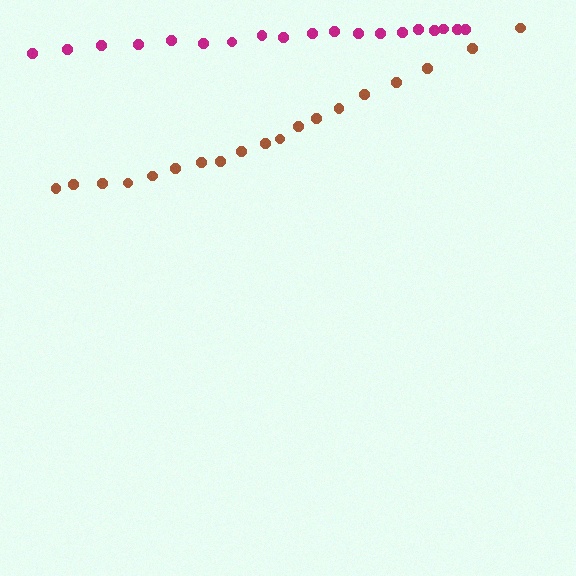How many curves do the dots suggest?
There are 2 distinct paths.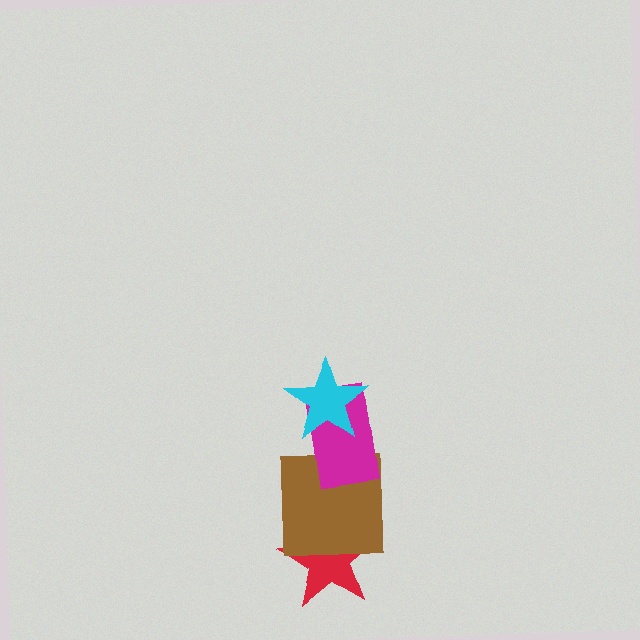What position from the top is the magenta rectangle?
The magenta rectangle is 2nd from the top.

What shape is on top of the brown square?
The magenta rectangle is on top of the brown square.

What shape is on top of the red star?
The brown square is on top of the red star.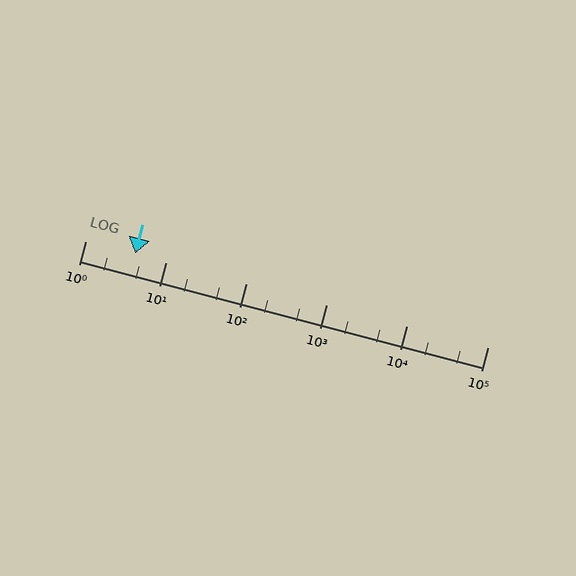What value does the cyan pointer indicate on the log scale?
The pointer indicates approximately 4.2.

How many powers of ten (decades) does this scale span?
The scale spans 5 decades, from 1 to 100000.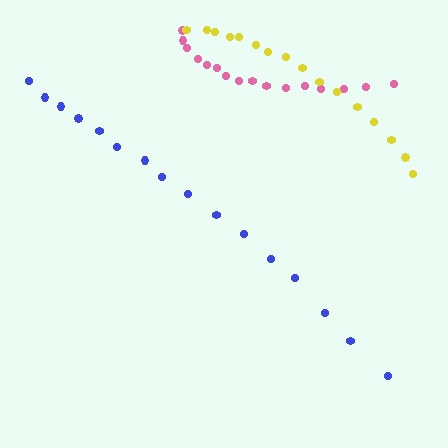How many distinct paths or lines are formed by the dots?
There are 3 distinct paths.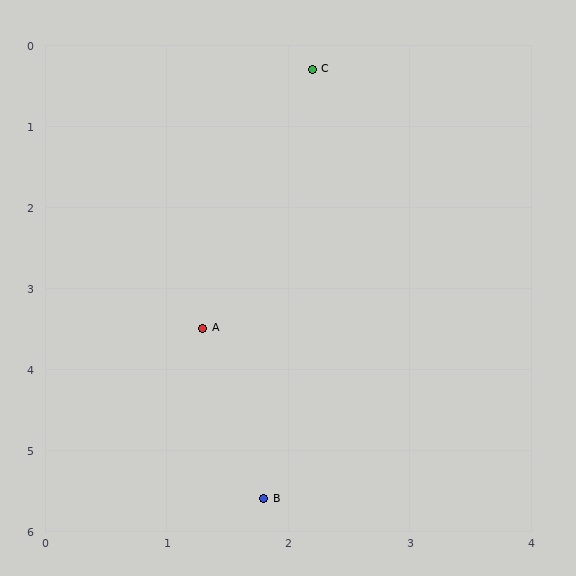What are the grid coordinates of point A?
Point A is at approximately (1.3, 3.5).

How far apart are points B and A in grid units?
Points B and A are about 2.2 grid units apart.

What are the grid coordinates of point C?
Point C is at approximately (2.2, 0.3).